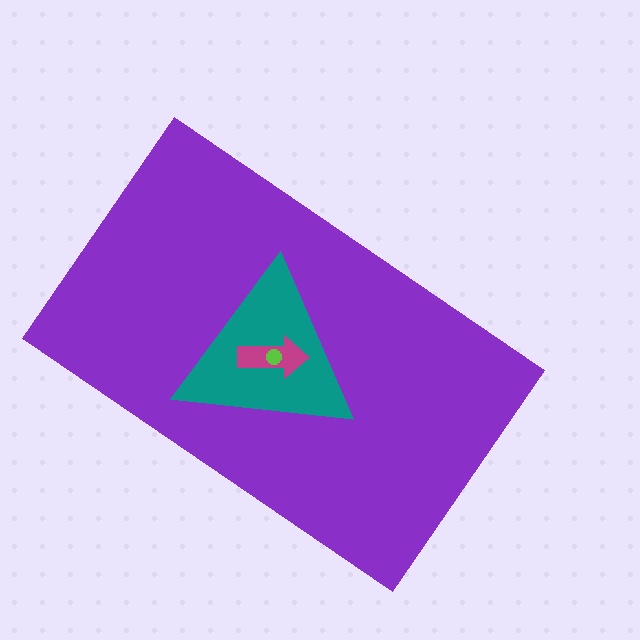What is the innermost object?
The lime circle.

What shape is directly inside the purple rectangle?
The teal triangle.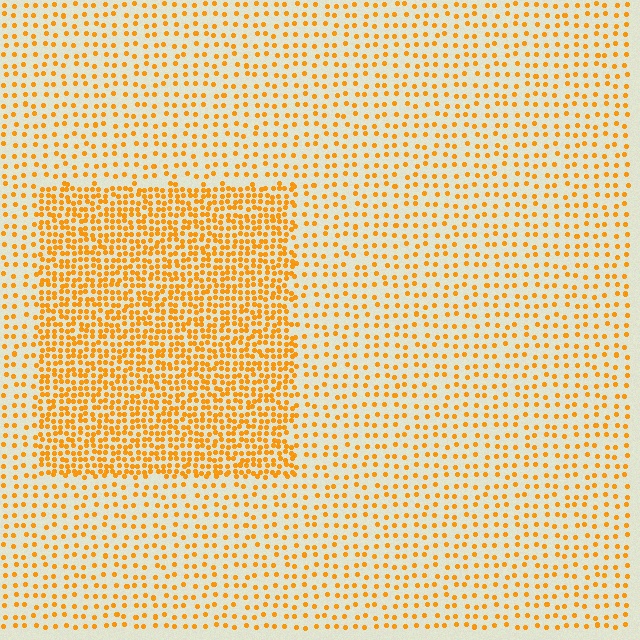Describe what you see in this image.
The image contains small orange elements arranged at two different densities. A rectangle-shaped region is visible where the elements are more densely packed than the surrounding area.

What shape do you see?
I see a rectangle.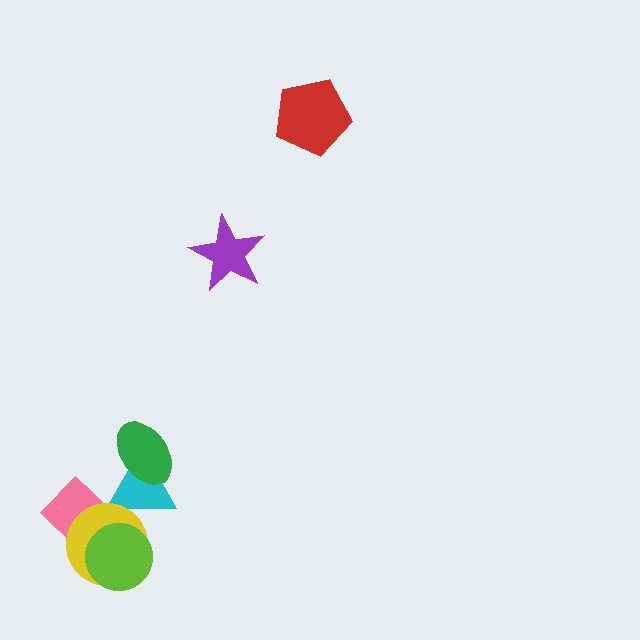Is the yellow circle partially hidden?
Yes, it is partially covered by another shape.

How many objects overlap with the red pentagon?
0 objects overlap with the red pentagon.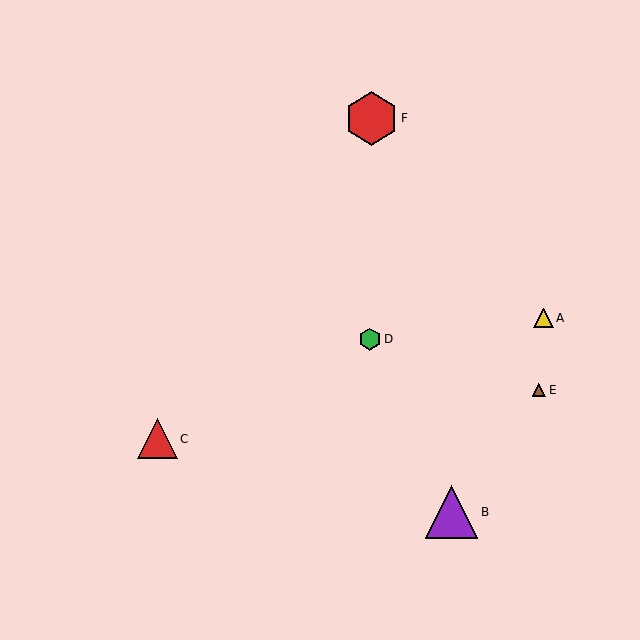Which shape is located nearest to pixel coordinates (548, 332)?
The yellow triangle (labeled A) at (543, 318) is nearest to that location.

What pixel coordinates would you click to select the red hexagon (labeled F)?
Click at (372, 118) to select the red hexagon F.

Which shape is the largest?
The red hexagon (labeled F) is the largest.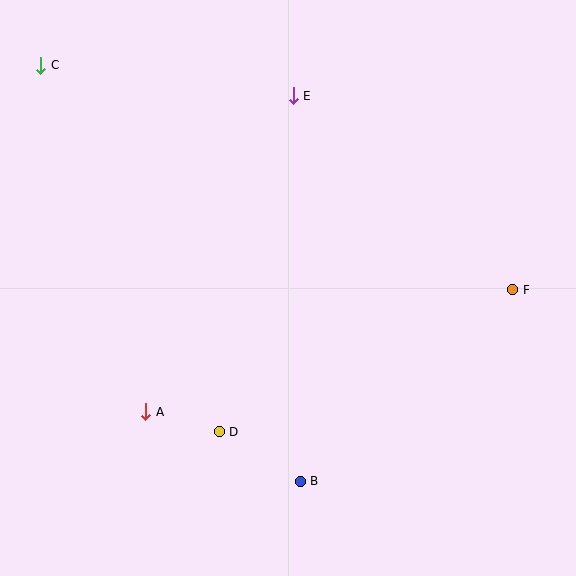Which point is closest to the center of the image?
Point D at (219, 432) is closest to the center.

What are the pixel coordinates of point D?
Point D is at (219, 432).